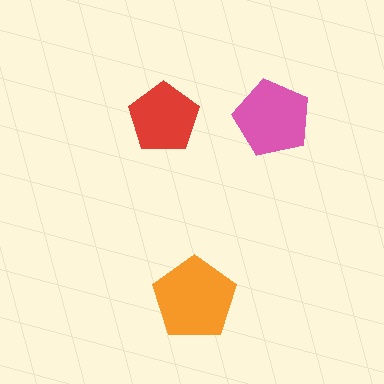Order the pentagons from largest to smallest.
the orange one, the pink one, the red one.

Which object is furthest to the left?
The red pentagon is leftmost.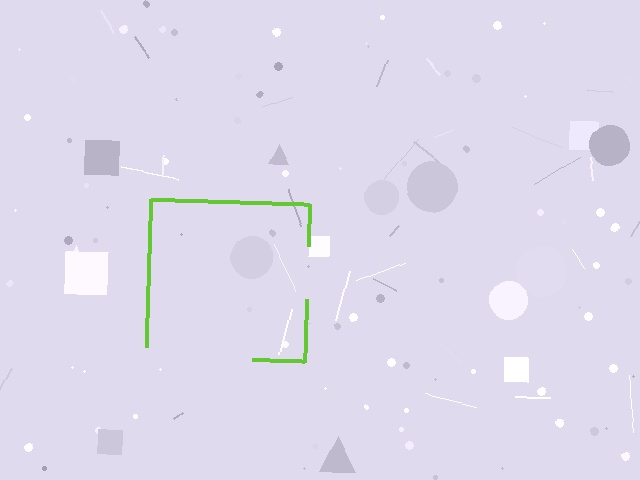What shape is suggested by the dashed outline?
The dashed outline suggests a square.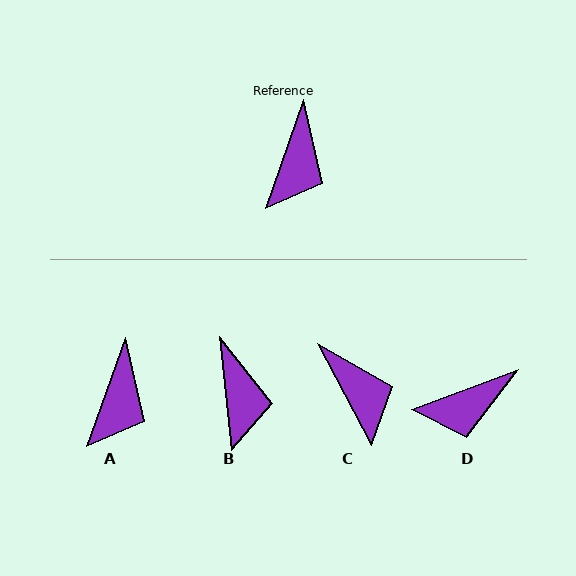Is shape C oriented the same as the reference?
No, it is off by about 47 degrees.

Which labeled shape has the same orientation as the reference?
A.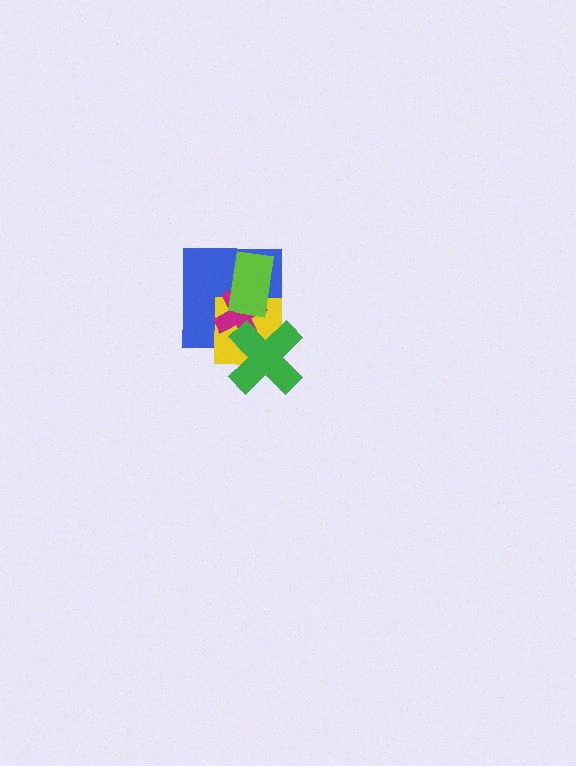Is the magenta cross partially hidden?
Yes, it is partially covered by another shape.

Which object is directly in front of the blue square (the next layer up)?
The yellow square is directly in front of the blue square.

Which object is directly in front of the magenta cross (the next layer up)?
The lime rectangle is directly in front of the magenta cross.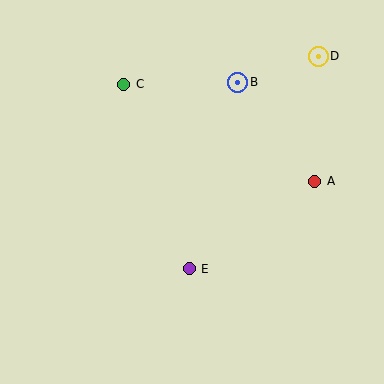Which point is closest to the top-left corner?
Point C is closest to the top-left corner.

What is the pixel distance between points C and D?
The distance between C and D is 196 pixels.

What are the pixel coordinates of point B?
Point B is at (238, 82).